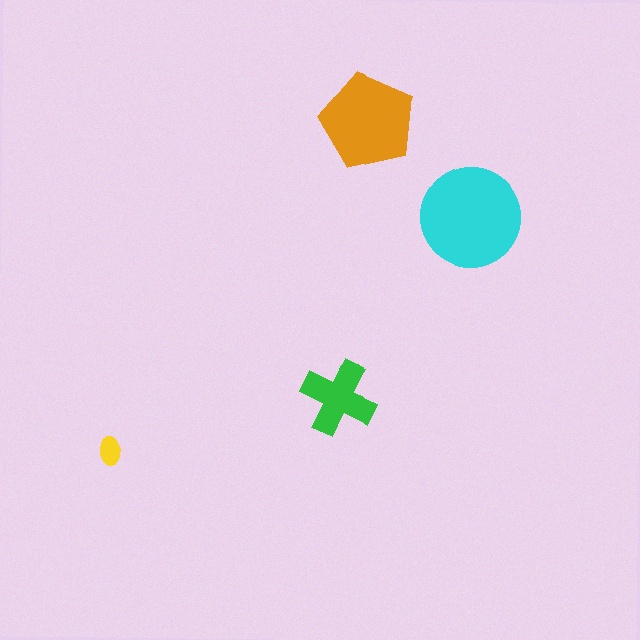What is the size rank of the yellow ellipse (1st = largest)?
4th.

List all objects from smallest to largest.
The yellow ellipse, the green cross, the orange pentagon, the cyan circle.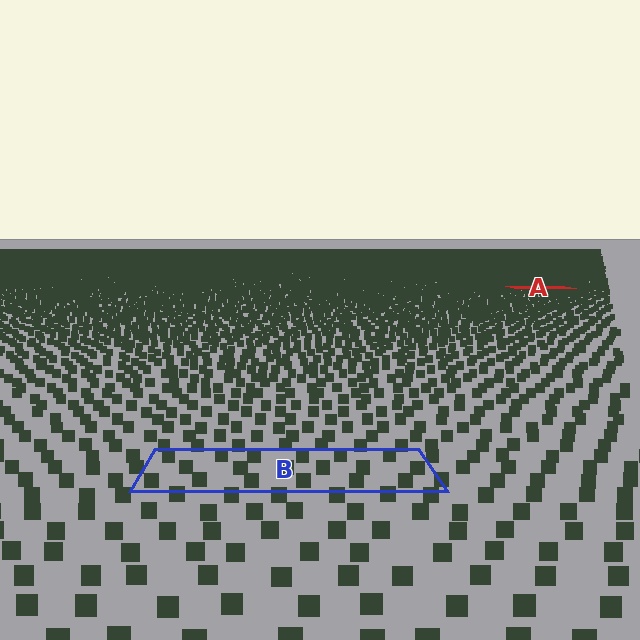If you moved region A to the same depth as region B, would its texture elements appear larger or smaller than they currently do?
They would appear larger. At a closer depth, the same texture elements are projected at a bigger on-screen size.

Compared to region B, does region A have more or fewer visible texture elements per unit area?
Region A has more texture elements per unit area — they are packed more densely because it is farther away.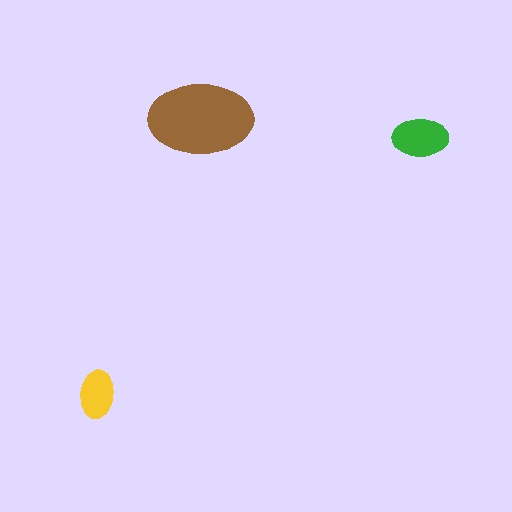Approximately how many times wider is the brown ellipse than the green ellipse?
About 2 times wider.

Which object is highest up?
The brown ellipse is topmost.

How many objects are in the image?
There are 3 objects in the image.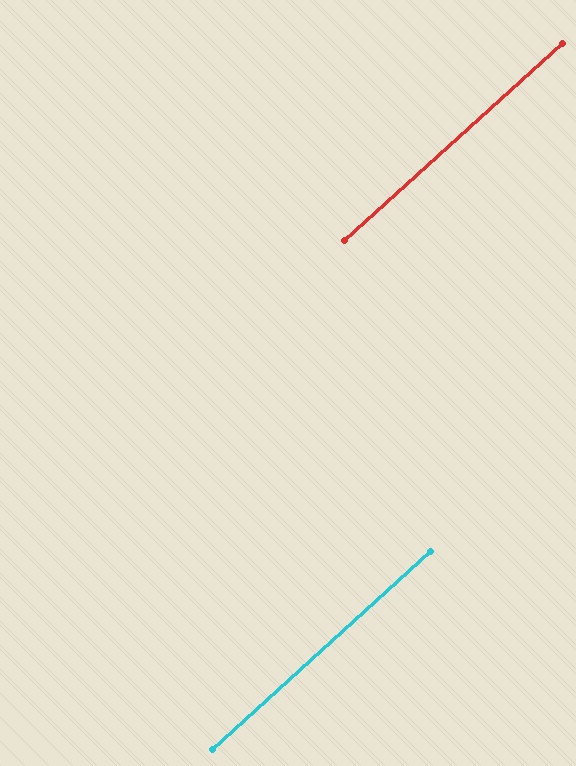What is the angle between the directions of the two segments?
Approximately 0 degrees.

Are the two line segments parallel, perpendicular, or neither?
Parallel — their directions differ by only 0.0°.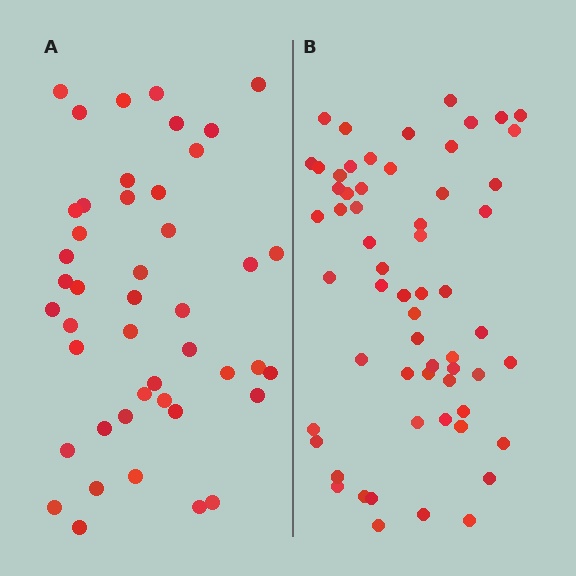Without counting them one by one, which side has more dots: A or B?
Region B (the right region) has more dots.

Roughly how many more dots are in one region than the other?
Region B has approximately 15 more dots than region A.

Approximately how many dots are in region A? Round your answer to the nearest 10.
About 40 dots. (The exact count is 45, which rounds to 40.)